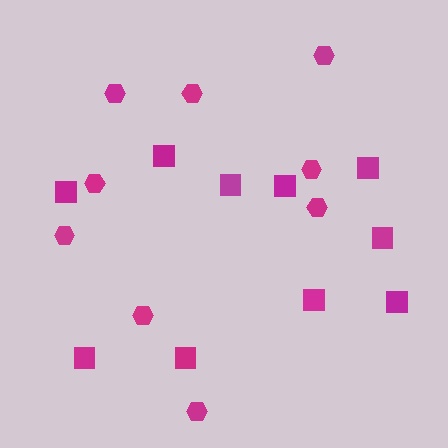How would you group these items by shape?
There are 2 groups: one group of hexagons (9) and one group of squares (10).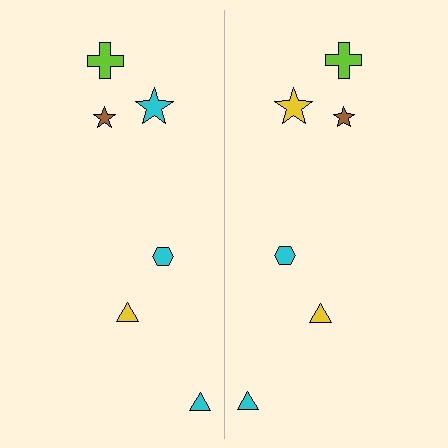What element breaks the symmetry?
The yellow star on the right side breaks the symmetry — its mirror counterpart is cyan.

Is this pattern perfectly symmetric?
No, the pattern is not perfectly symmetric. The yellow star on the right side breaks the symmetry — its mirror counterpart is cyan.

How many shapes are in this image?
There are 12 shapes in this image.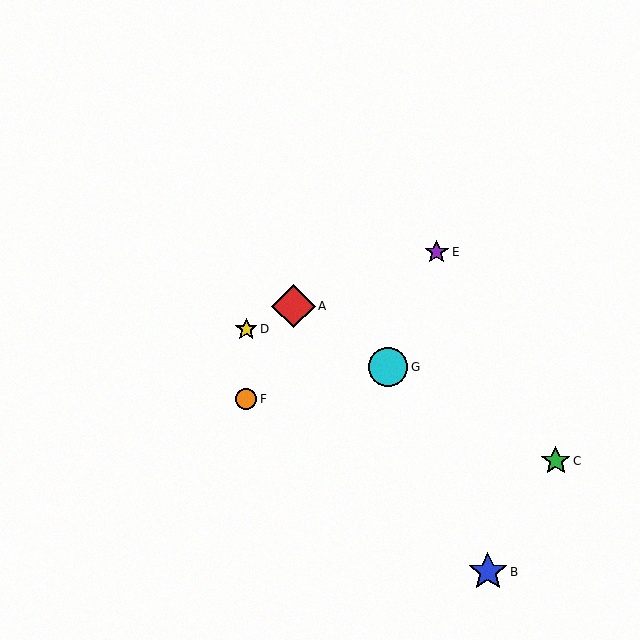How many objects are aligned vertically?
2 objects (D, F) are aligned vertically.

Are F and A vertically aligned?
No, F is at x≈246 and A is at x≈293.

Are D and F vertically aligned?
Yes, both are at x≈246.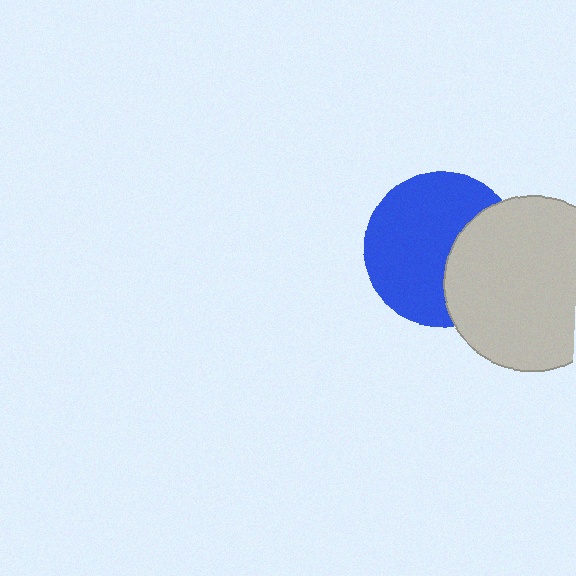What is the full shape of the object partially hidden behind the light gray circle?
The partially hidden object is a blue circle.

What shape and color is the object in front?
The object in front is a light gray circle.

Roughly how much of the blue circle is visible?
Most of it is visible (roughly 65%).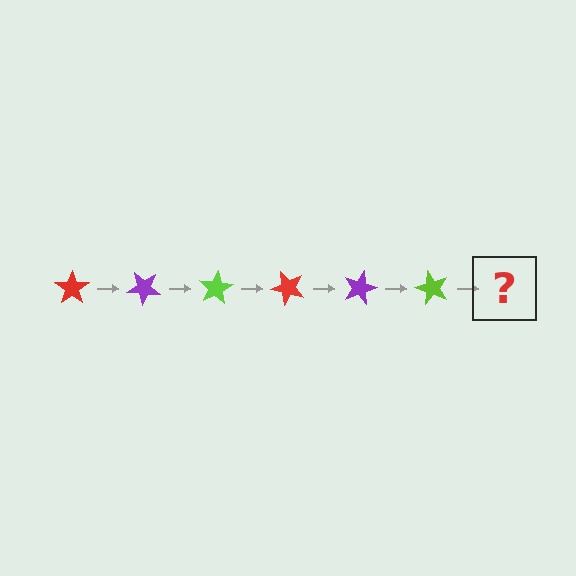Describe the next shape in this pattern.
It should be a red star, rotated 240 degrees from the start.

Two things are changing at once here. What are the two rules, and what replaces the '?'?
The two rules are that it rotates 40 degrees each step and the color cycles through red, purple, and lime. The '?' should be a red star, rotated 240 degrees from the start.